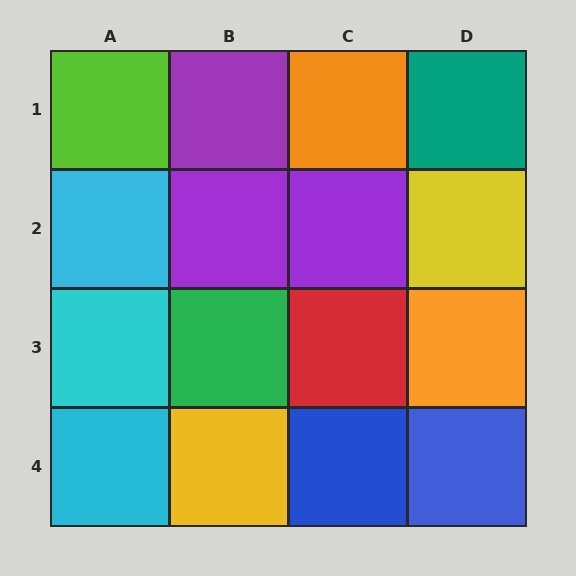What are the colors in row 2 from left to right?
Cyan, purple, purple, yellow.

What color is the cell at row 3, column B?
Green.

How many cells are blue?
2 cells are blue.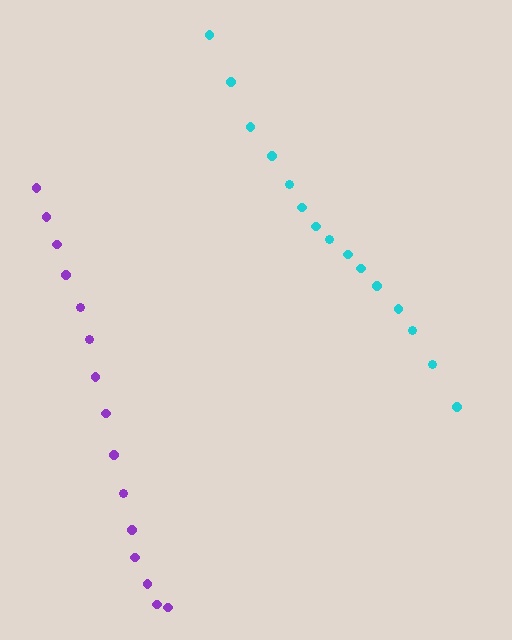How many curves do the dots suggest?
There are 2 distinct paths.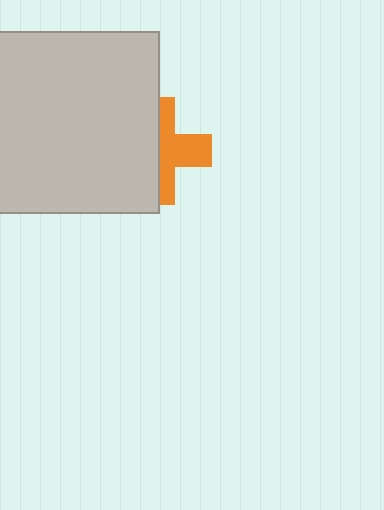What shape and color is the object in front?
The object in front is a light gray square.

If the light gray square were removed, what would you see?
You would see the complete orange cross.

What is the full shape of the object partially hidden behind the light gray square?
The partially hidden object is an orange cross.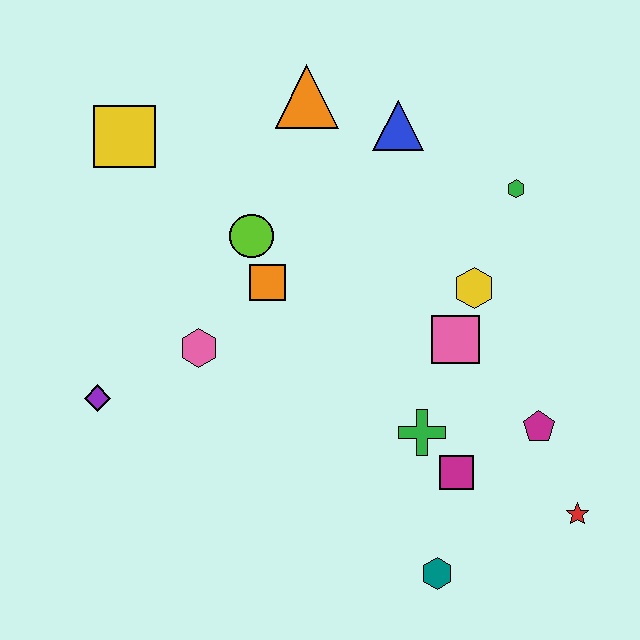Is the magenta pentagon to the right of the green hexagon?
Yes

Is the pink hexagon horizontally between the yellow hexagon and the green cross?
No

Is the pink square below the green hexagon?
Yes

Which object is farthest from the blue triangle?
The teal hexagon is farthest from the blue triangle.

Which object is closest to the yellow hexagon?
The pink square is closest to the yellow hexagon.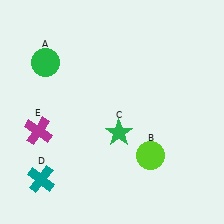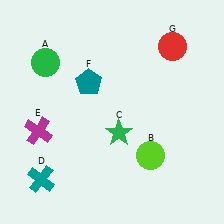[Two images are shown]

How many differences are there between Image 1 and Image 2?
There are 2 differences between the two images.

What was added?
A teal pentagon (F), a red circle (G) were added in Image 2.